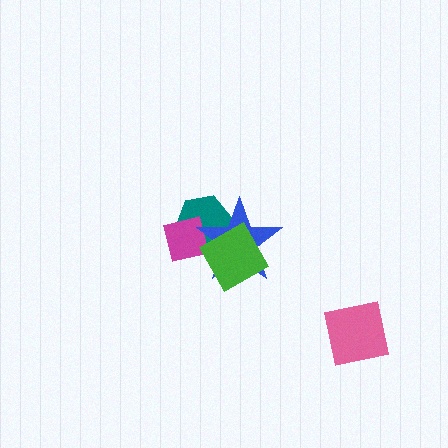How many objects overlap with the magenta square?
3 objects overlap with the magenta square.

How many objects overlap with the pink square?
0 objects overlap with the pink square.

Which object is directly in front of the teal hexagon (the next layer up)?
The magenta square is directly in front of the teal hexagon.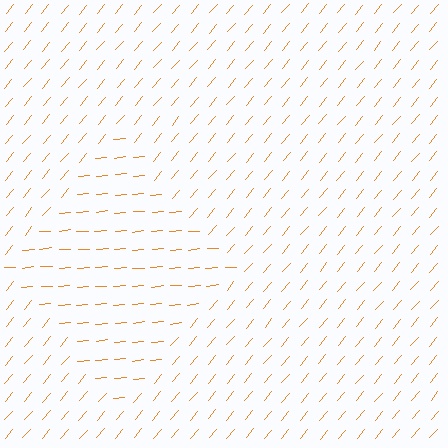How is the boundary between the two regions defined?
The boundary is defined purely by a change in line orientation (approximately 45 degrees difference). All lines are the same color and thickness.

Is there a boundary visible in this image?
Yes, there is a texture boundary formed by a change in line orientation.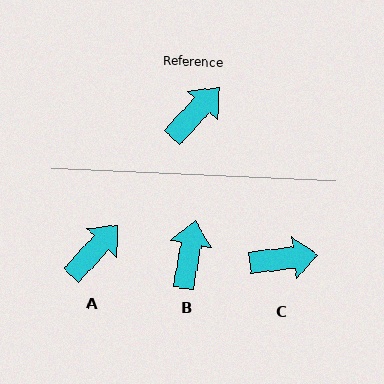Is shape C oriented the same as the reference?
No, it is off by about 40 degrees.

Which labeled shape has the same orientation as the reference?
A.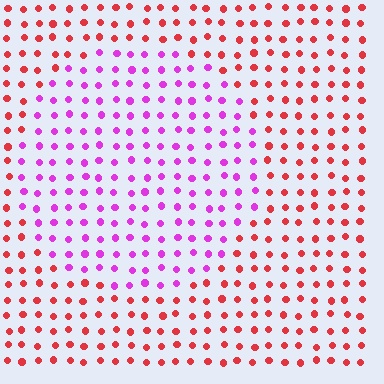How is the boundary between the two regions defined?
The boundary is defined purely by a slight shift in hue (about 57 degrees). Spacing, size, and orientation are identical on both sides.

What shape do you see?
I see a circle.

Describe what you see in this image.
The image is filled with small red elements in a uniform arrangement. A circle-shaped region is visible where the elements are tinted to a slightly different hue, forming a subtle color boundary.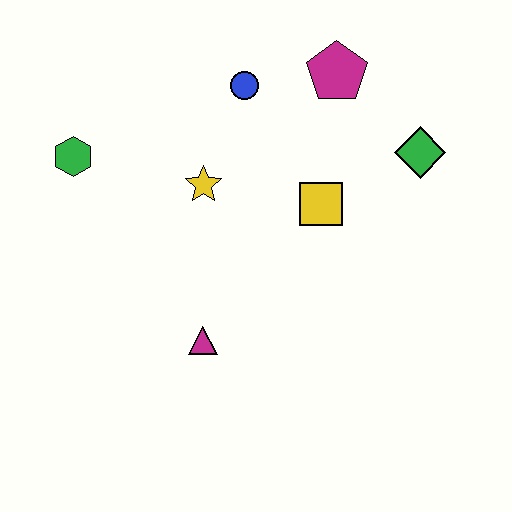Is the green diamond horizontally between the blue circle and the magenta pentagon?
No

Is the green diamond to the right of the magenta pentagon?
Yes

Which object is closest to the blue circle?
The magenta pentagon is closest to the blue circle.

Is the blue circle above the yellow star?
Yes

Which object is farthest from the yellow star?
The green diamond is farthest from the yellow star.